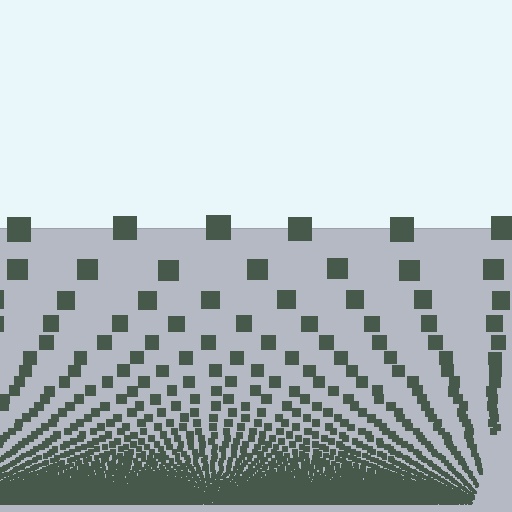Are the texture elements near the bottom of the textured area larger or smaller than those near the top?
Smaller. The gradient is inverted — elements near the bottom are smaller and denser.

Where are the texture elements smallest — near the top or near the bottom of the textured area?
Near the bottom.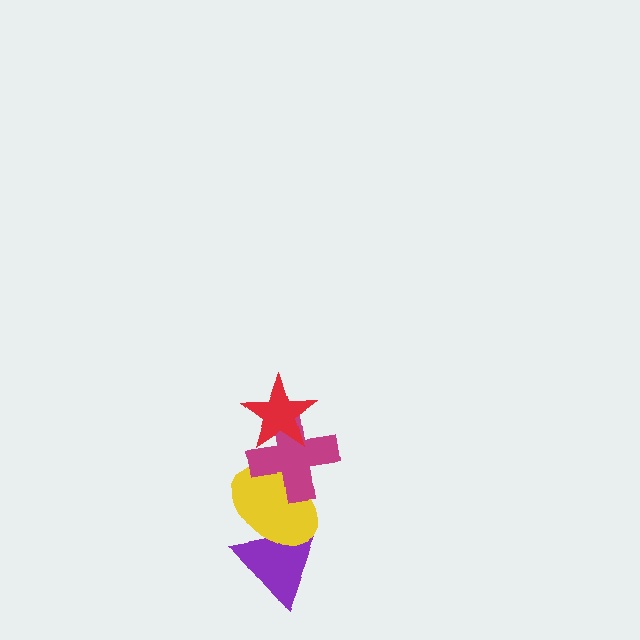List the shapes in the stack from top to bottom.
From top to bottom: the red star, the magenta cross, the yellow ellipse, the purple triangle.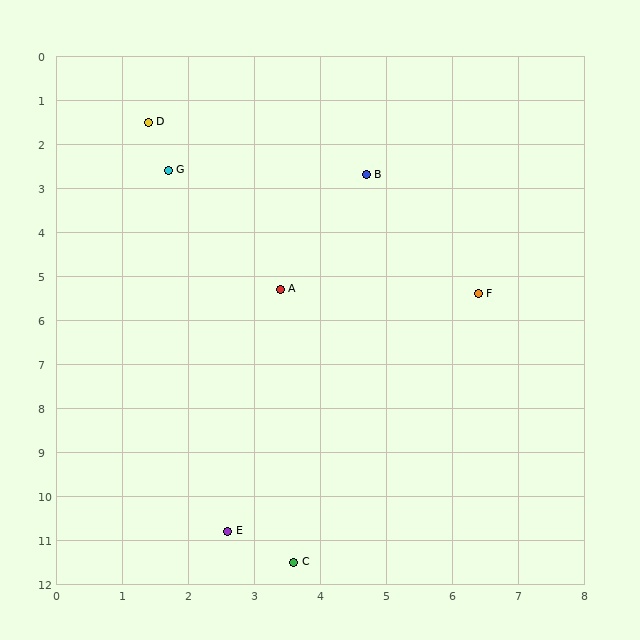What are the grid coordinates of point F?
Point F is at approximately (6.4, 5.4).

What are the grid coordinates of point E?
Point E is at approximately (2.6, 10.8).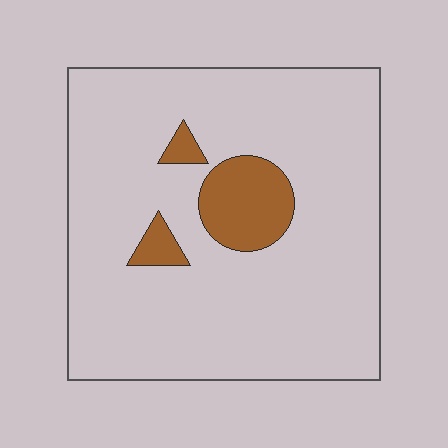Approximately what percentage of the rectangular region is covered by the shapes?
Approximately 10%.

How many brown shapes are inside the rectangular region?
3.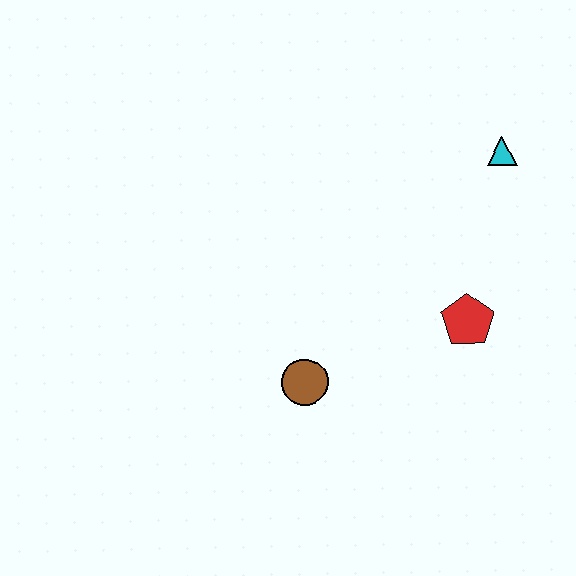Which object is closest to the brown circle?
The red pentagon is closest to the brown circle.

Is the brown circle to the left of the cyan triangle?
Yes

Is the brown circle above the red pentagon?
No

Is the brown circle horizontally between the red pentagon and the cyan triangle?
No